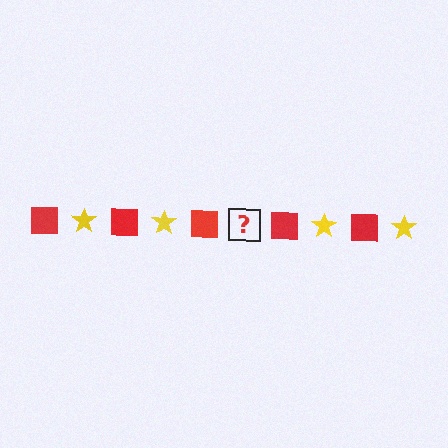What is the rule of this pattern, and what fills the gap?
The rule is that the pattern alternates between red square and yellow star. The gap should be filled with a yellow star.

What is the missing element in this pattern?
The missing element is a yellow star.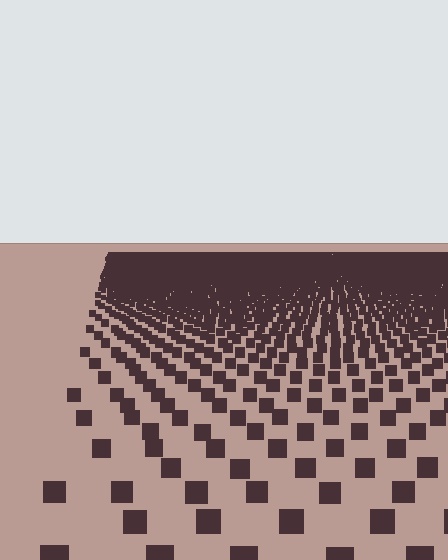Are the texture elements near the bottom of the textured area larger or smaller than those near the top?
Larger. Near the bottom, elements are closer to the viewer and appear at a bigger on-screen size.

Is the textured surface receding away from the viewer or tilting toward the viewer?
The surface is receding away from the viewer. Texture elements get smaller and denser toward the top.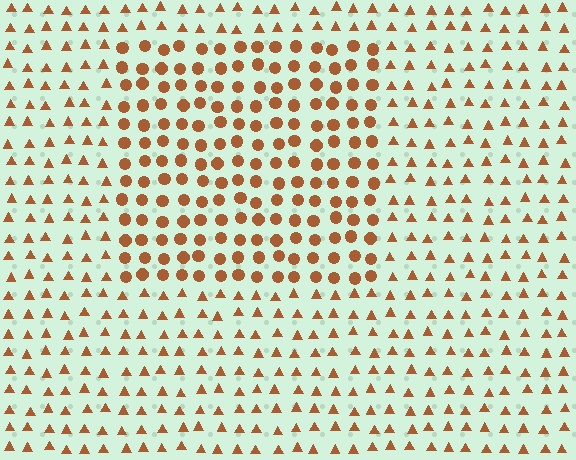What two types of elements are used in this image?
The image uses circles inside the rectangle region and triangles outside it.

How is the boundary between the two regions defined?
The boundary is defined by a change in element shape: circles inside vs. triangles outside. All elements share the same color and spacing.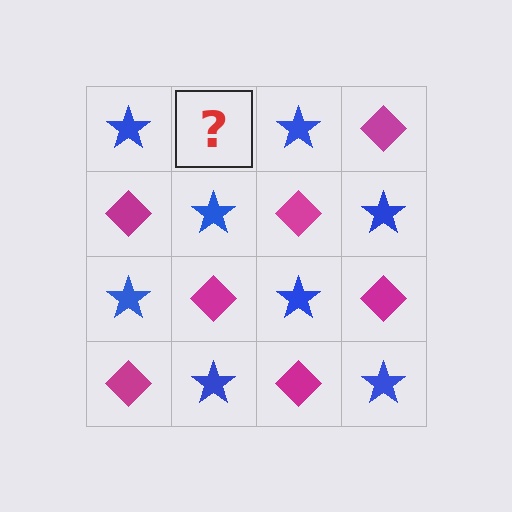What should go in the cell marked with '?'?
The missing cell should contain a magenta diamond.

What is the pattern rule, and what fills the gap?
The rule is that it alternates blue star and magenta diamond in a checkerboard pattern. The gap should be filled with a magenta diamond.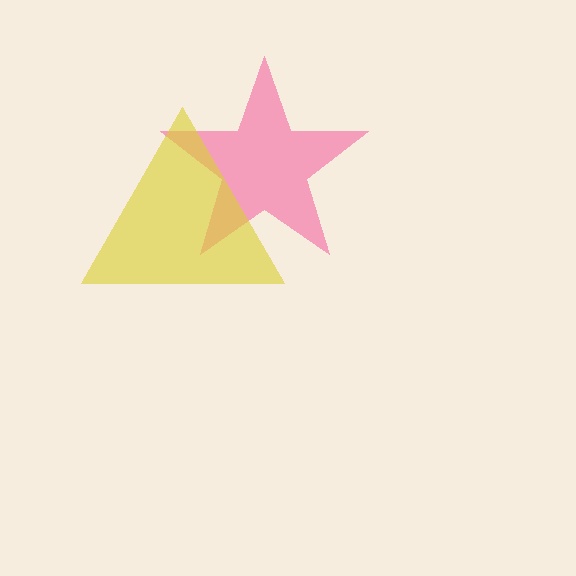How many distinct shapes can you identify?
There are 2 distinct shapes: a pink star, a yellow triangle.